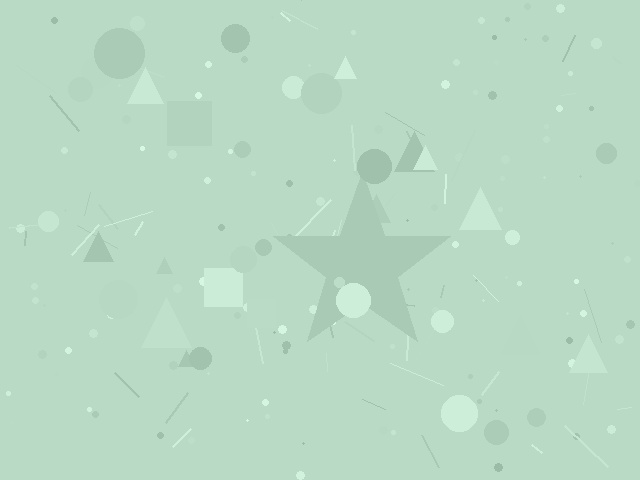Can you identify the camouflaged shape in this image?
The camouflaged shape is a star.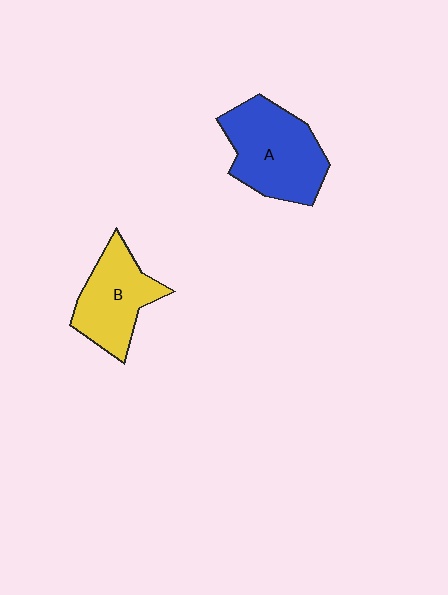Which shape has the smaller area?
Shape B (yellow).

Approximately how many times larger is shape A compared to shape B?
Approximately 1.3 times.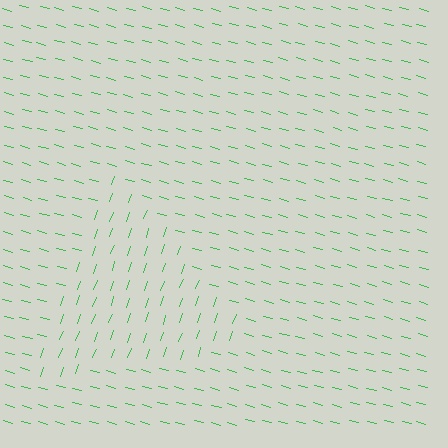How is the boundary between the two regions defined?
The boundary is defined purely by a change in line orientation (approximately 86 degrees difference). All lines are the same color and thickness.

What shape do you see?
I see a triangle.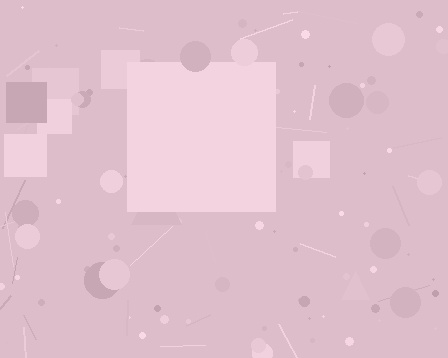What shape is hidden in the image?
A square is hidden in the image.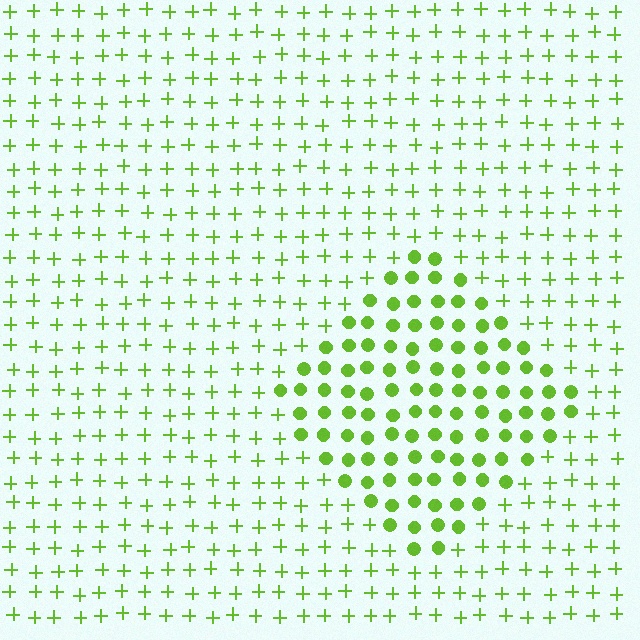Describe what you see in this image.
The image is filled with small lime elements arranged in a uniform grid. A diamond-shaped region contains circles, while the surrounding area contains plus signs. The boundary is defined purely by the change in element shape.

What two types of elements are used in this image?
The image uses circles inside the diamond region and plus signs outside it.